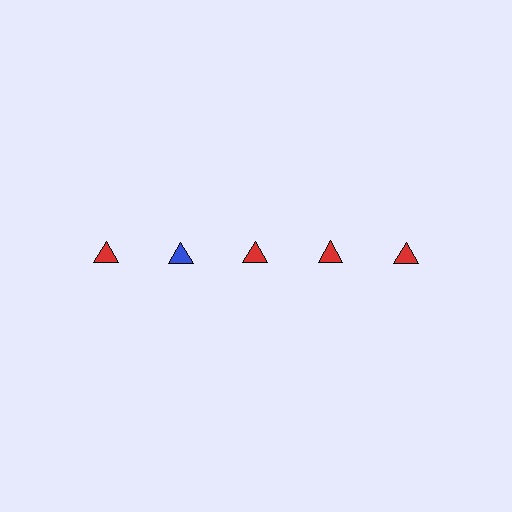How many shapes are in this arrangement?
There are 5 shapes arranged in a grid pattern.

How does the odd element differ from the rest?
It has a different color: blue instead of red.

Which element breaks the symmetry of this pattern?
The blue triangle in the top row, second from left column breaks the symmetry. All other shapes are red triangles.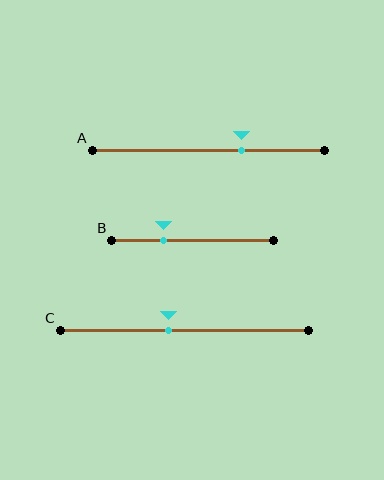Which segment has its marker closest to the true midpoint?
Segment C has its marker closest to the true midpoint.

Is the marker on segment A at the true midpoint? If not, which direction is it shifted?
No, the marker on segment A is shifted to the right by about 14% of the segment length.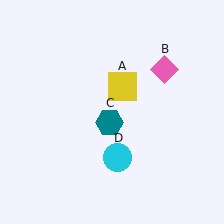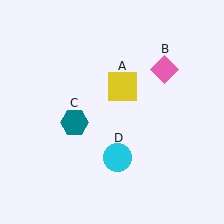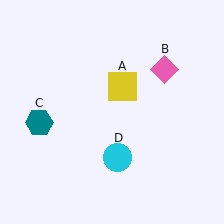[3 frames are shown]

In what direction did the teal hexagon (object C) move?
The teal hexagon (object C) moved left.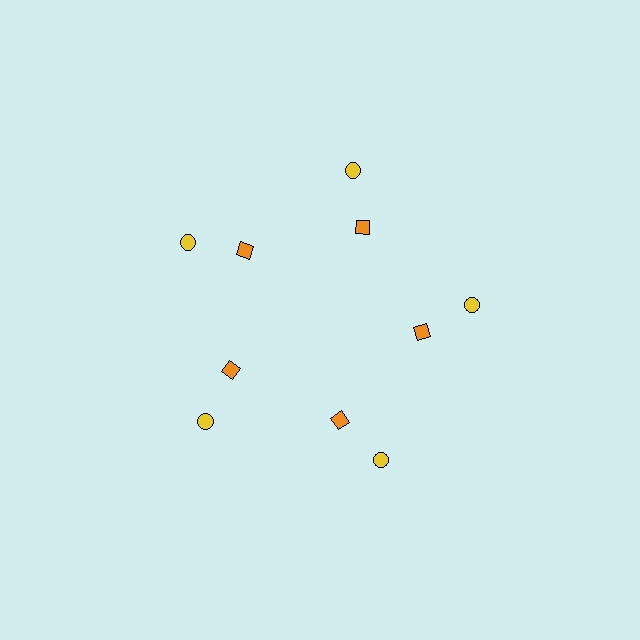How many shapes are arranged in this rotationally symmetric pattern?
There are 10 shapes, arranged in 5 groups of 2.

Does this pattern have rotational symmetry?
Yes, this pattern has 5-fold rotational symmetry. It looks the same after rotating 72 degrees around the center.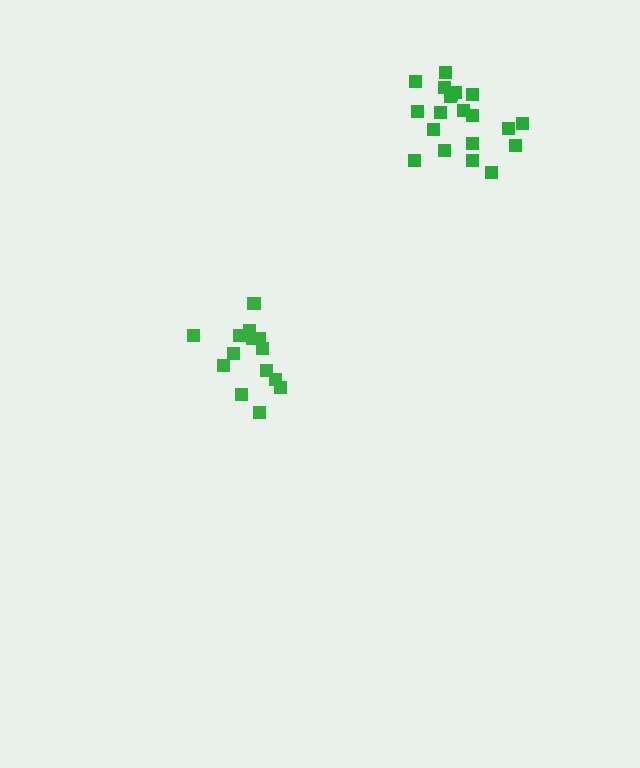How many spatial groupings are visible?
There are 2 spatial groupings.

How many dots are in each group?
Group 1: 15 dots, Group 2: 20 dots (35 total).